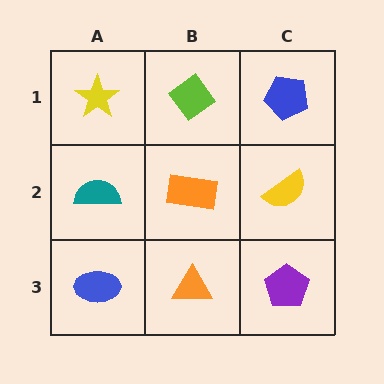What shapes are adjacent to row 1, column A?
A teal semicircle (row 2, column A), a lime diamond (row 1, column B).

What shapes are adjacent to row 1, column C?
A yellow semicircle (row 2, column C), a lime diamond (row 1, column B).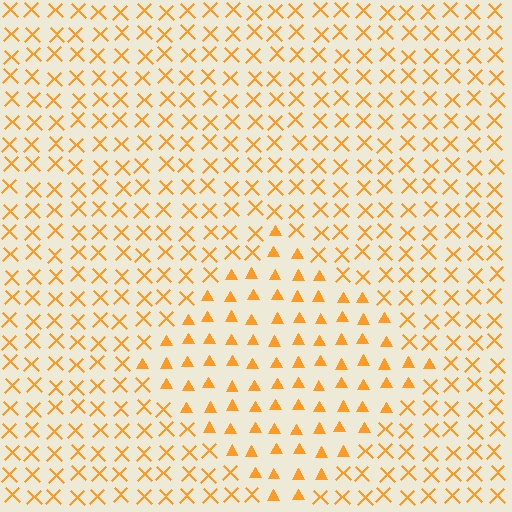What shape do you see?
I see a diamond.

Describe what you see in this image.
The image is filled with small orange elements arranged in a uniform grid. A diamond-shaped region contains triangles, while the surrounding area contains X marks. The boundary is defined purely by the change in element shape.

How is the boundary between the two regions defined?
The boundary is defined by a change in element shape: triangles inside vs. X marks outside. All elements share the same color and spacing.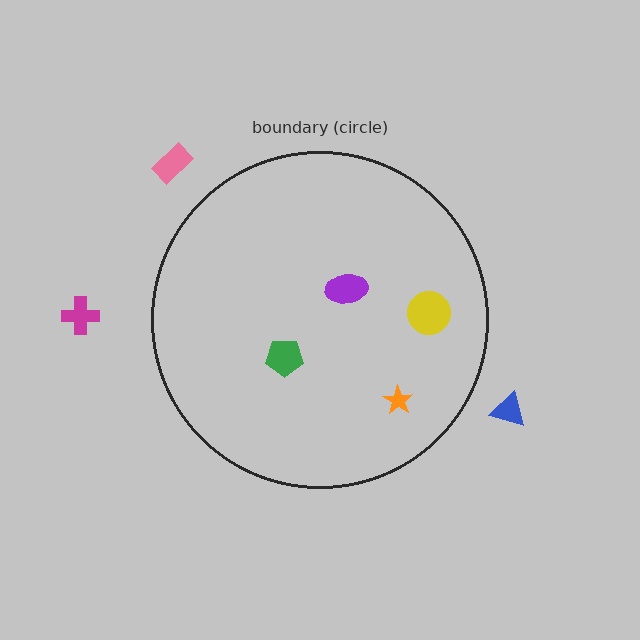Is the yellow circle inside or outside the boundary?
Inside.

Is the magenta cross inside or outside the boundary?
Outside.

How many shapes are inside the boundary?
4 inside, 3 outside.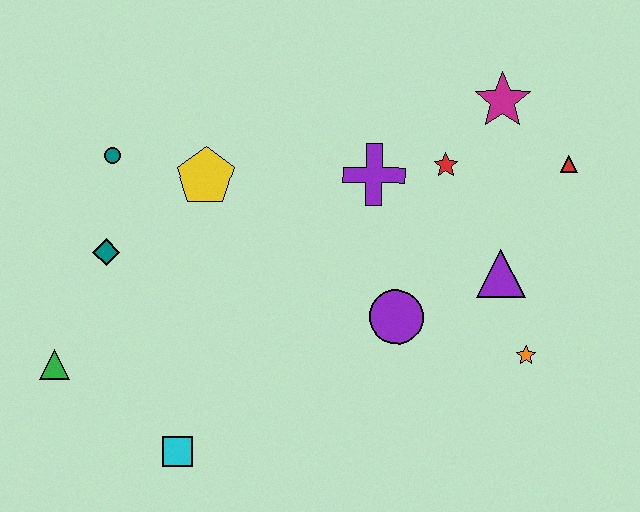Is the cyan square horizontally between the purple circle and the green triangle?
Yes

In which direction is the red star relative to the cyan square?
The red star is above the cyan square.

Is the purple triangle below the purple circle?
No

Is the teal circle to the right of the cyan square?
No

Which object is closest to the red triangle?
The magenta star is closest to the red triangle.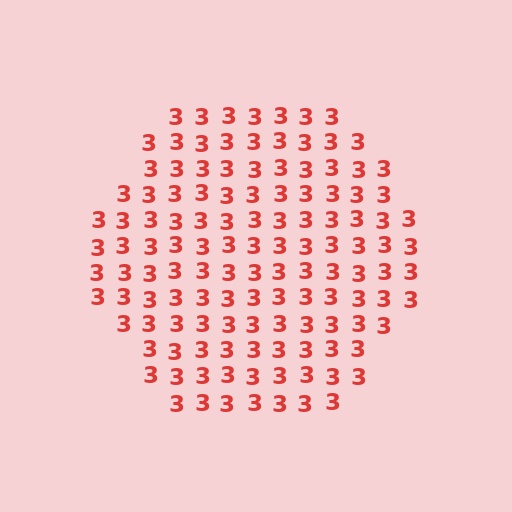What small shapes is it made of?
It is made of small digit 3's.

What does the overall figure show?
The overall figure shows a hexagon.